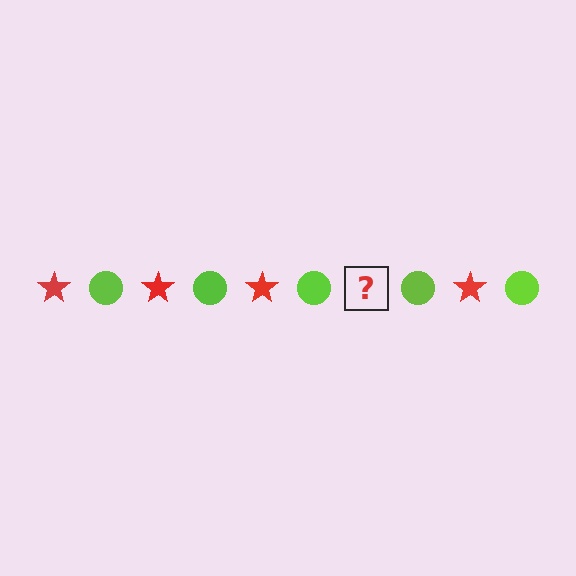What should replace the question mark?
The question mark should be replaced with a red star.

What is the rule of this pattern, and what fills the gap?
The rule is that the pattern alternates between red star and lime circle. The gap should be filled with a red star.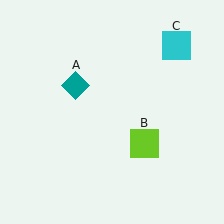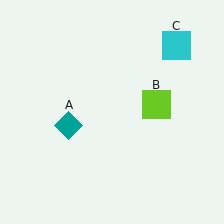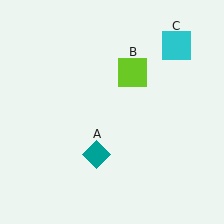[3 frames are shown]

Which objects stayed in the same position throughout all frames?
Cyan square (object C) remained stationary.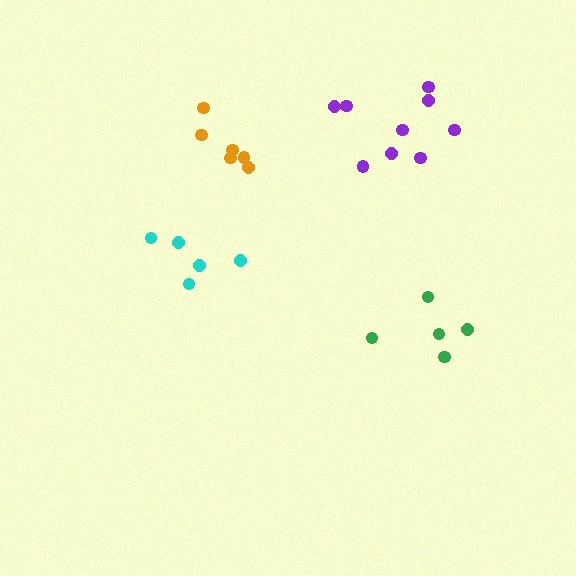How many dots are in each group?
Group 1: 6 dots, Group 2: 5 dots, Group 3: 9 dots, Group 4: 5 dots (25 total).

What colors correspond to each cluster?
The clusters are colored: orange, cyan, purple, green.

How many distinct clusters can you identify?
There are 4 distinct clusters.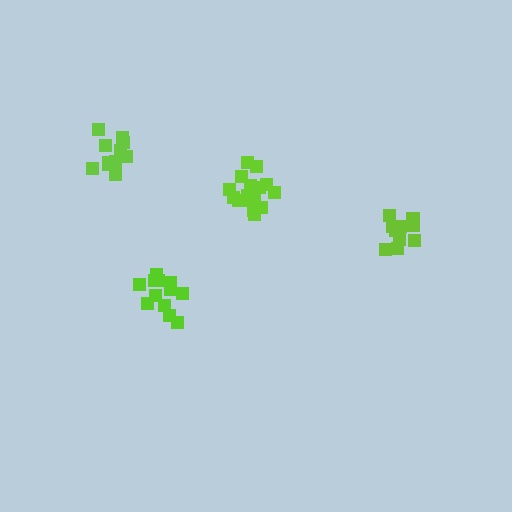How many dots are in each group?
Group 1: 10 dots, Group 2: 16 dots, Group 3: 12 dots, Group 4: 11 dots (49 total).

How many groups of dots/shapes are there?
There are 4 groups.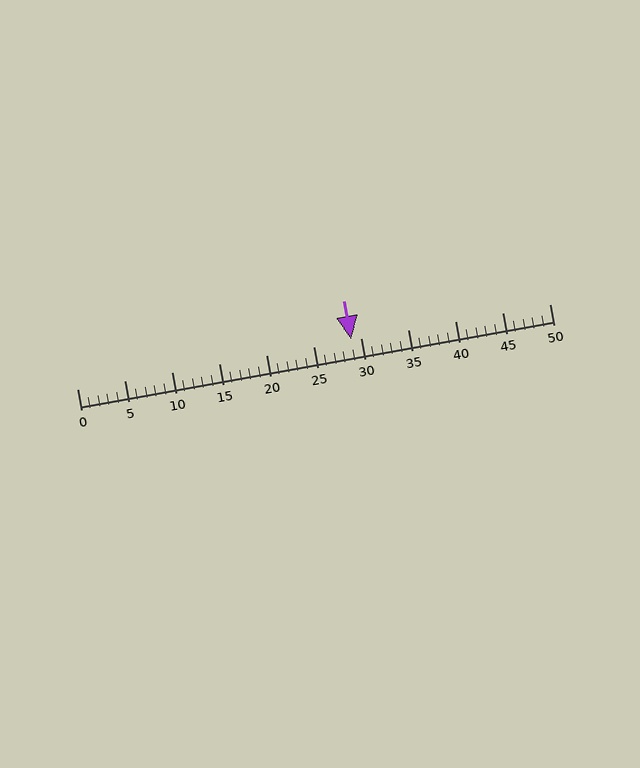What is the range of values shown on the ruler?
The ruler shows values from 0 to 50.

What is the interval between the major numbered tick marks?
The major tick marks are spaced 5 units apart.